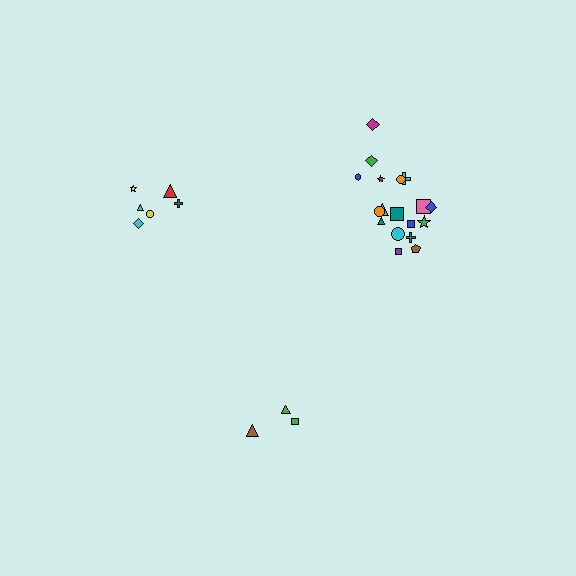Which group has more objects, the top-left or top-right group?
The top-right group.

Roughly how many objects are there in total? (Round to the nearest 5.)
Roughly 25 objects in total.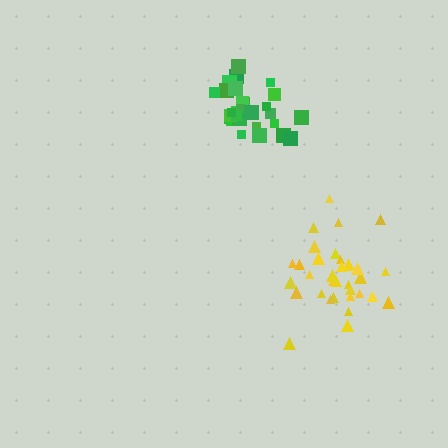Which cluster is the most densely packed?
Green.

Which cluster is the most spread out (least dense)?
Yellow.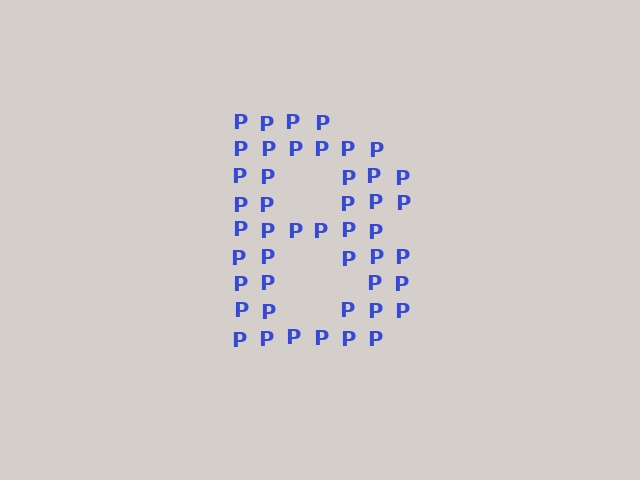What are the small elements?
The small elements are letter P's.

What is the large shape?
The large shape is the letter B.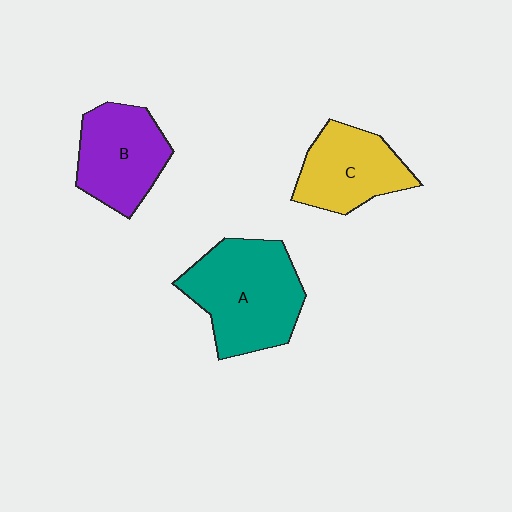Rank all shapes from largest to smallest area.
From largest to smallest: A (teal), B (purple), C (yellow).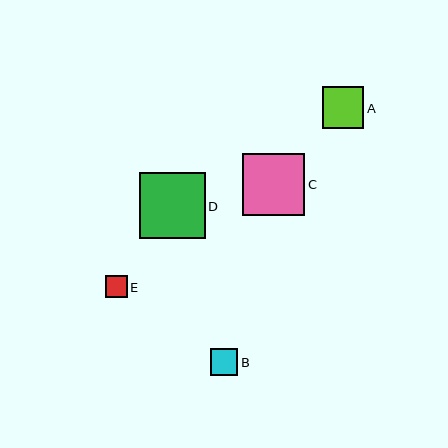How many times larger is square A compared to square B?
Square A is approximately 1.5 times the size of square B.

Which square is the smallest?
Square E is the smallest with a size of approximately 22 pixels.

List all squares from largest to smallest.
From largest to smallest: D, C, A, B, E.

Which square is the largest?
Square D is the largest with a size of approximately 66 pixels.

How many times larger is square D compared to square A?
Square D is approximately 1.6 times the size of square A.